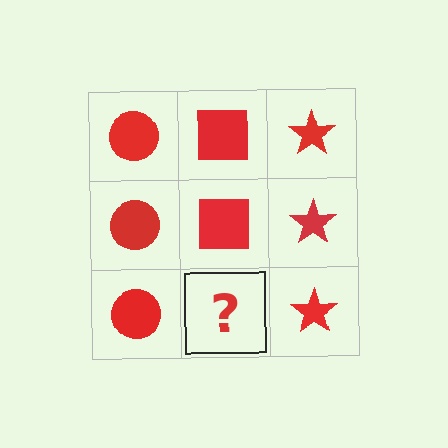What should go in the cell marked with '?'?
The missing cell should contain a red square.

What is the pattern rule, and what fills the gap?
The rule is that each column has a consistent shape. The gap should be filled with a red square.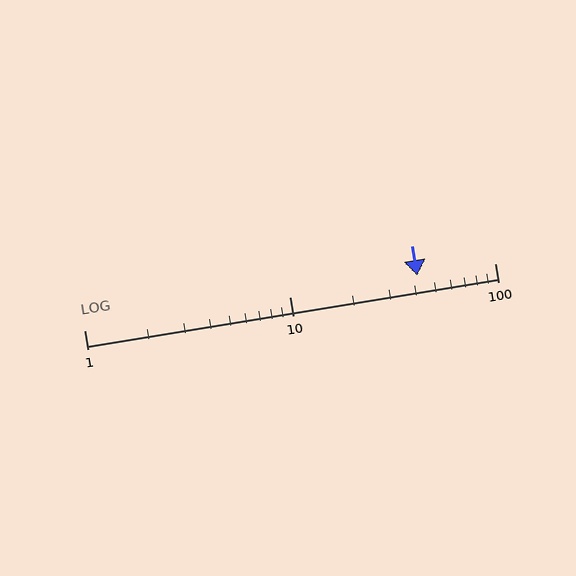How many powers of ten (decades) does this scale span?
The scale spans 2 decades, from 1 to 100.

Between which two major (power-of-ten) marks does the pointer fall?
The pointer is between 10 and 100.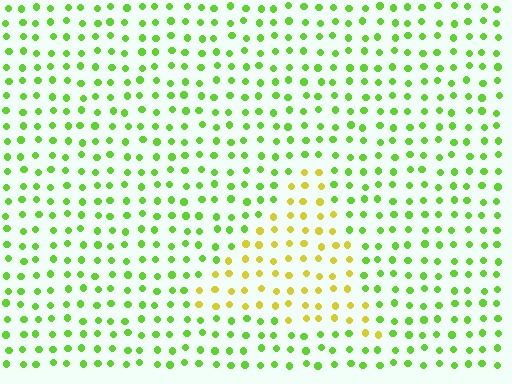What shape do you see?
I see a triangle.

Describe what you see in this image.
The image is filled with small lime elements in a uniform arrangement. A triangle-shaped region is visible where the elements are tinted to a slightly different hue, forming a subtle color boundary.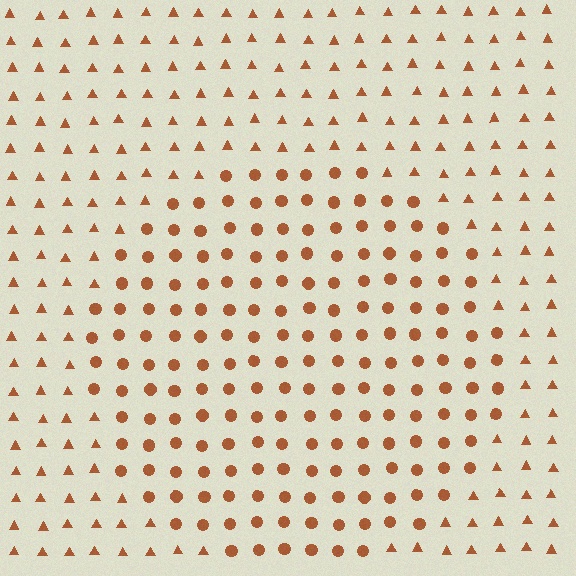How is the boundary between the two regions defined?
The boundary is defined by a change in element shape: circles inside vs. triangles outside. All elements share the same color and spacing.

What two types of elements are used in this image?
The image uses circles inside the circle region and triangles outside it.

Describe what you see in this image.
The image is filled with small brown elements arranged in a uniform grid. A circle-shaped region contains circles, while the surrounding area contains triangles. The boundary is defined purely by the change in element shape.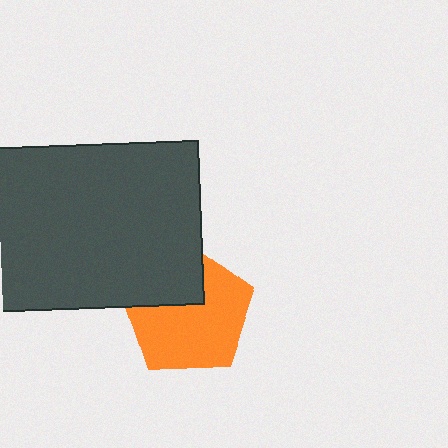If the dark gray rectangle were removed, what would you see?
You would see the complete orange pentagon.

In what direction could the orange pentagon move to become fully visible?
The orange pentagon could move down. That would shift it out from behind the dark gray rectangle entirely.